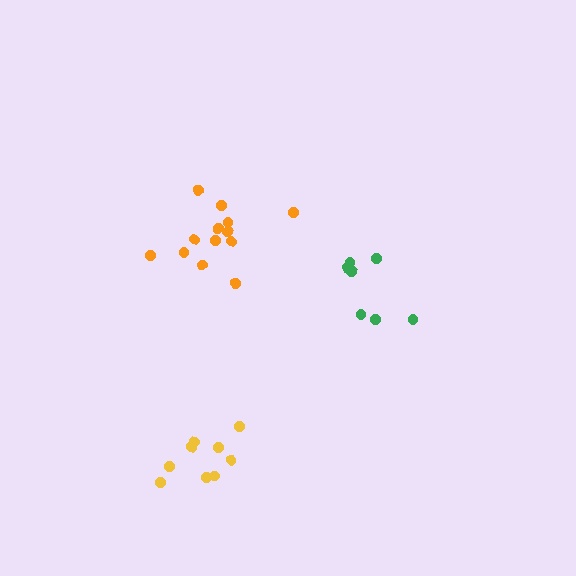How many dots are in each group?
Group 1: 9 dots, Group 2: 7 dots, Group 3: 13 dots (29 total).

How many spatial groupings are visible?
There are 3 spatial groupings.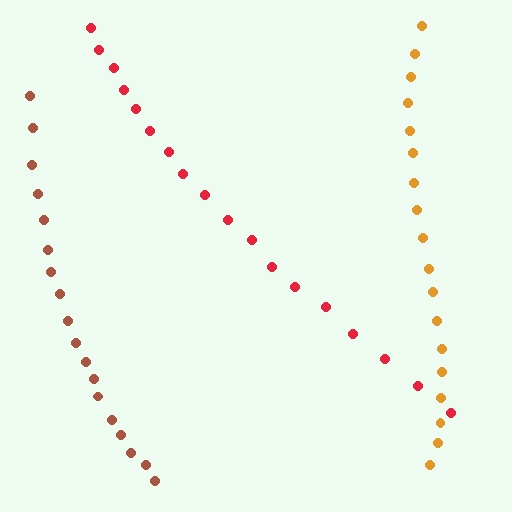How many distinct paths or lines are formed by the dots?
There are 3 distinct paths.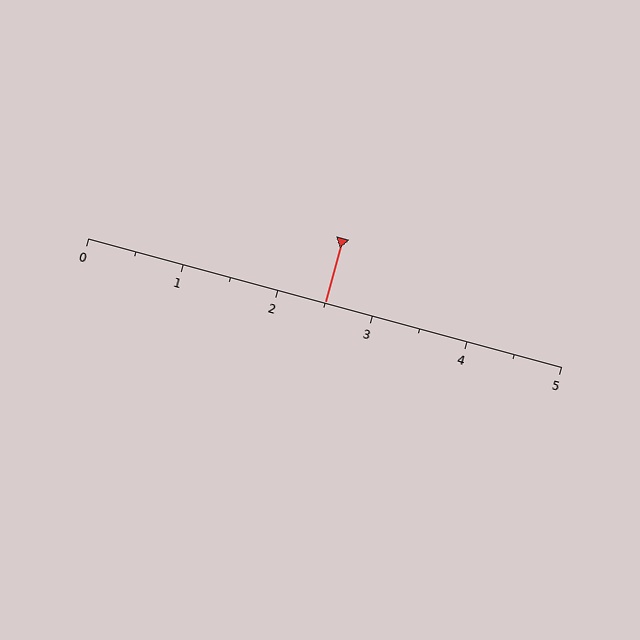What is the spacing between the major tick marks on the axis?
The major ticks are spaced 1 apart.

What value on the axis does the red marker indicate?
The marker indicates approximately 2.5.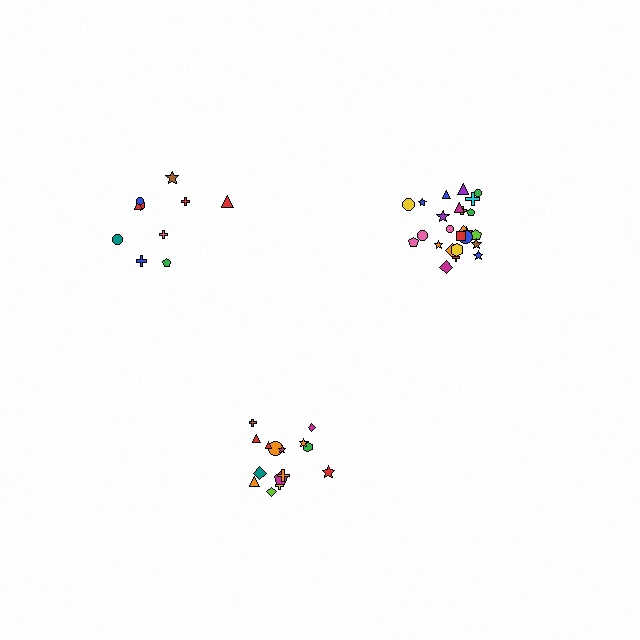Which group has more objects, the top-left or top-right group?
The top-right group.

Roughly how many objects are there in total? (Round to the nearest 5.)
Roughly 50 objects in total.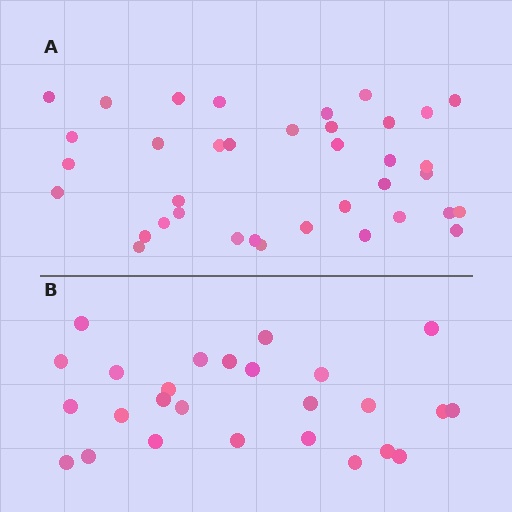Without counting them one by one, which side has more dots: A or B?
Region A (the top region) has more dots.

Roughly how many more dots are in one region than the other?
Region A has roughly 12 or so more dots than region B.